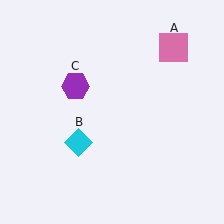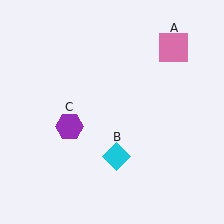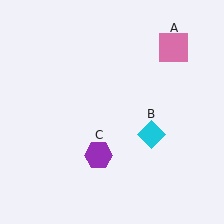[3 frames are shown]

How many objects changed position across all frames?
2 objects changed position: cyan diamond (object B), purple hexagon (object C).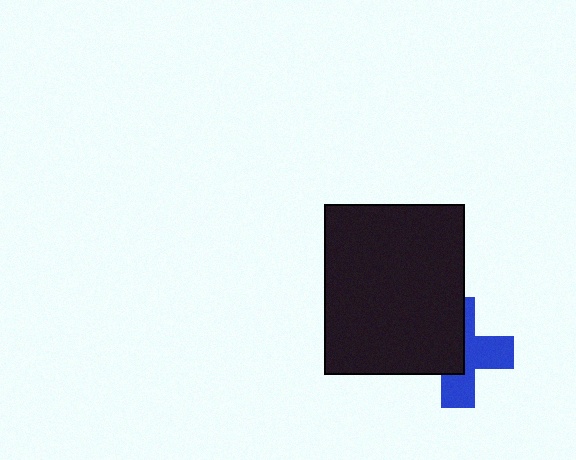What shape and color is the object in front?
The object in front is a black rectangle.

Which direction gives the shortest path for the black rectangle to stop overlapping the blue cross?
Moving left gives the shortest separation.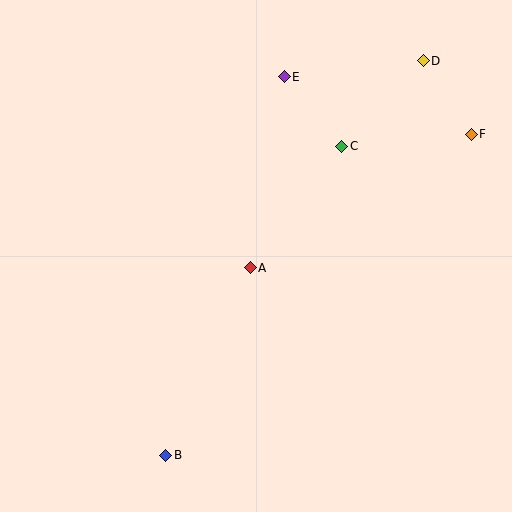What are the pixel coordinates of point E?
Point E is at (284, 77).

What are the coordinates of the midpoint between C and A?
The midpoint between C and A is at (296, 207).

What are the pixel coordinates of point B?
Point B is at (166, 455).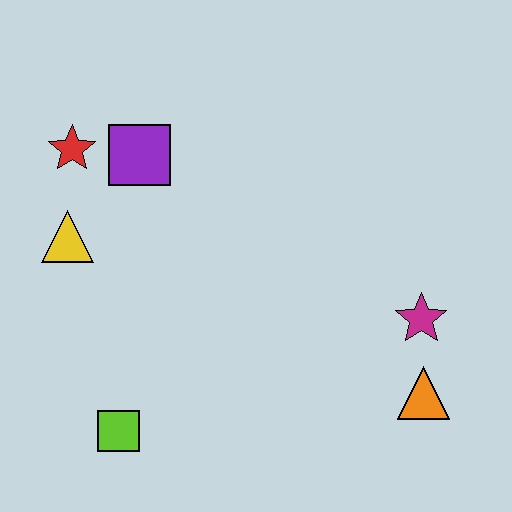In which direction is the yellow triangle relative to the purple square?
The yellow triangle is below the purple square.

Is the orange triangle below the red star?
Yes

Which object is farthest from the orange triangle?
The red star is farthest from the orange triangle.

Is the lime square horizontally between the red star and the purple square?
Yes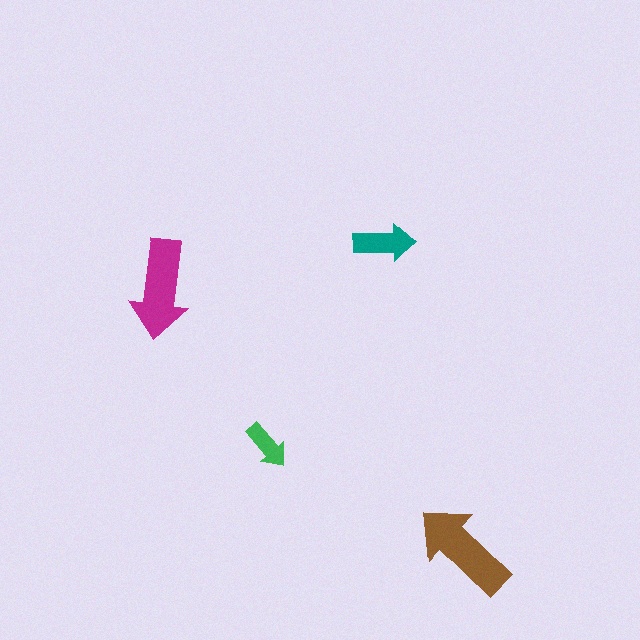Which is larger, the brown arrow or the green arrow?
The brown one.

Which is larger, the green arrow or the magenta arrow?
The magenta one.